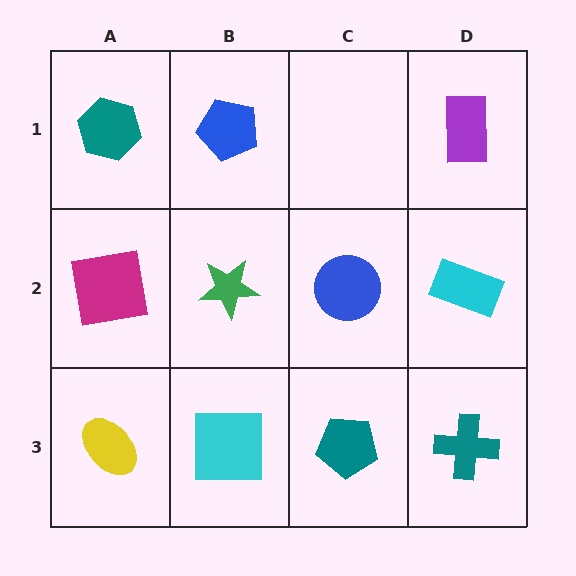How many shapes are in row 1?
3 shapes.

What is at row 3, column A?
A yellow ellipse.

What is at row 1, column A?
A teal hexagon.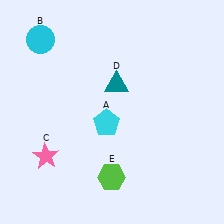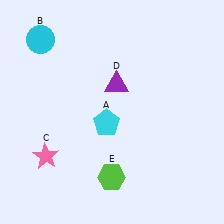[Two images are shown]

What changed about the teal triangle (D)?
In Image 1, D is teal. In Image 2, it changed to purple.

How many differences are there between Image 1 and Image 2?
There is 1 difference between the two images.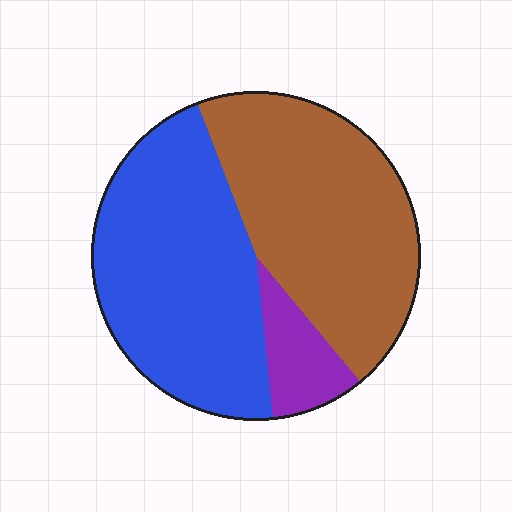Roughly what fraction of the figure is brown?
Brown covers around 45% of the figure.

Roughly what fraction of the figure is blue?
Blue covers 46% of the figure.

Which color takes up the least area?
Purple, at roughly 10%.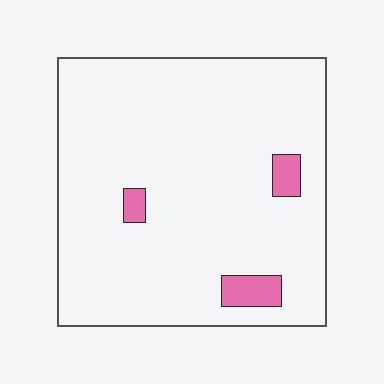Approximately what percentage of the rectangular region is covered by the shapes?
Approximately 5%.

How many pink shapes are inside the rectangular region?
3.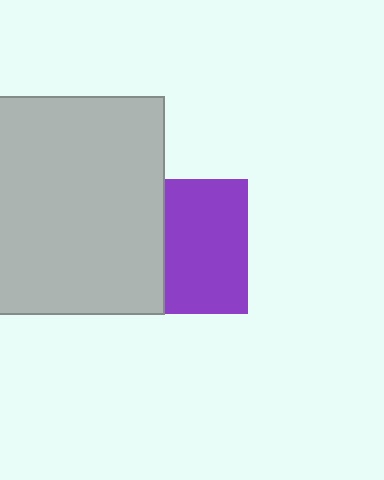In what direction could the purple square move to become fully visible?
The purple square could move right. That would shift it out from behind the light gray rectangle entirely.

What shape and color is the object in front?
The object in front is a light gray rectangle.